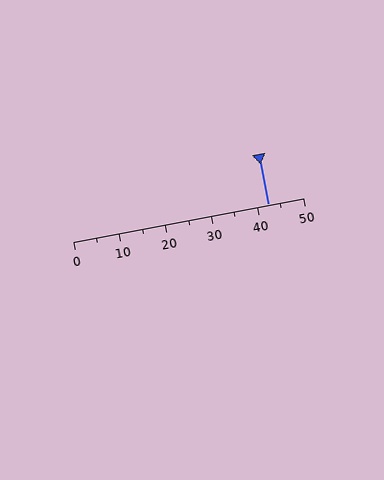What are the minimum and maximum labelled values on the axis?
The axis runs from 0 to 50.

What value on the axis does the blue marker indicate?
The marker indicates approximately 42.5.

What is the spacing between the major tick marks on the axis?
The major ticks are spaced 10 apart.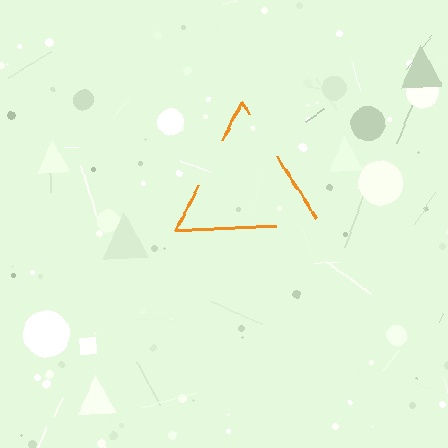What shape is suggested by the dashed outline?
The dashed outline suggests a triangle.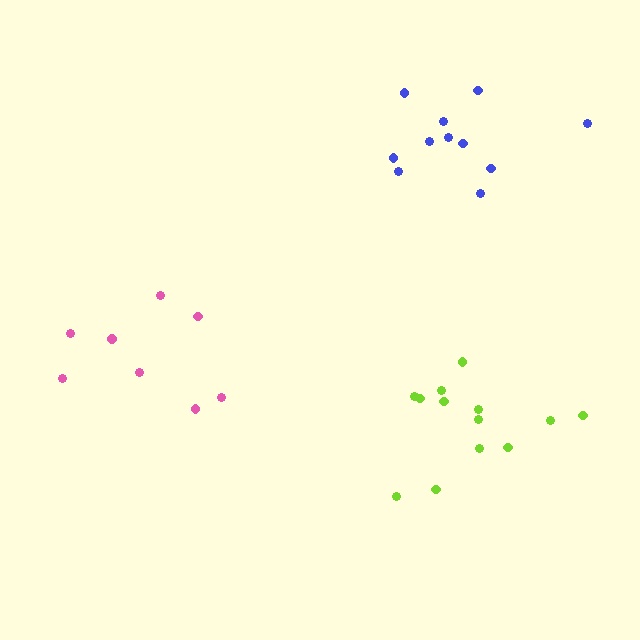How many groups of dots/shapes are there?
There are 3 groups.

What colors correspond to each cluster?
The clusters are colored: blue, pink, lime.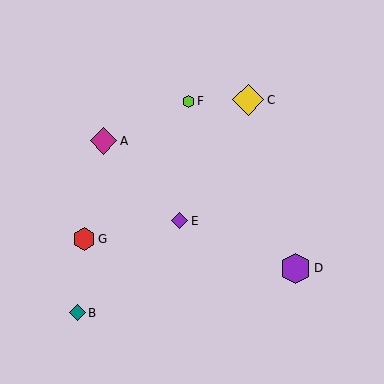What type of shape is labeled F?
Shape F is a lime hexagon.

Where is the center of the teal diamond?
The center of the teal diamond is at (77, 313).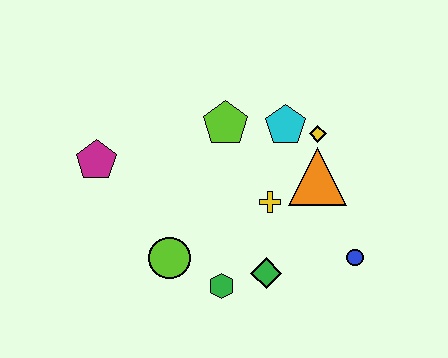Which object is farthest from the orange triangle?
The magenta pentagon is farthest from the orange triangle.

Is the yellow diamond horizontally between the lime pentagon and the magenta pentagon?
No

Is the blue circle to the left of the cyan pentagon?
No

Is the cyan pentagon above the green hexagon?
Yes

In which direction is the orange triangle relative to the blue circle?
The orange triangle is above the blue circle.